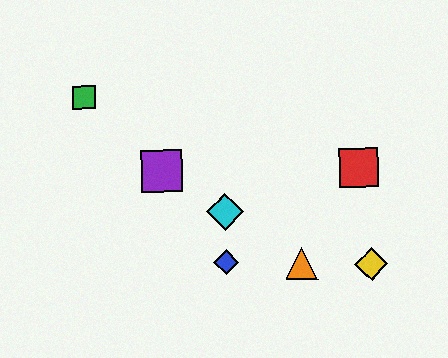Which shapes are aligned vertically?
The blue diamond, the cyan diamond are aligned vertically.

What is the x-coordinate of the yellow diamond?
The yellow diamond is at x≈371.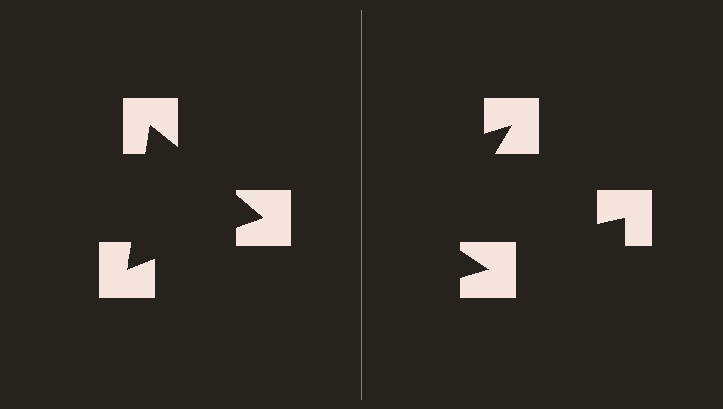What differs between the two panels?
The notched squares are positioned identically on both sides; only the wedge orientations differ. On the left they align to a triangle; on the right they are misaligned.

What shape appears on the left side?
An illusory triangle.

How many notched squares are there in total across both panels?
6 — 3 on each side.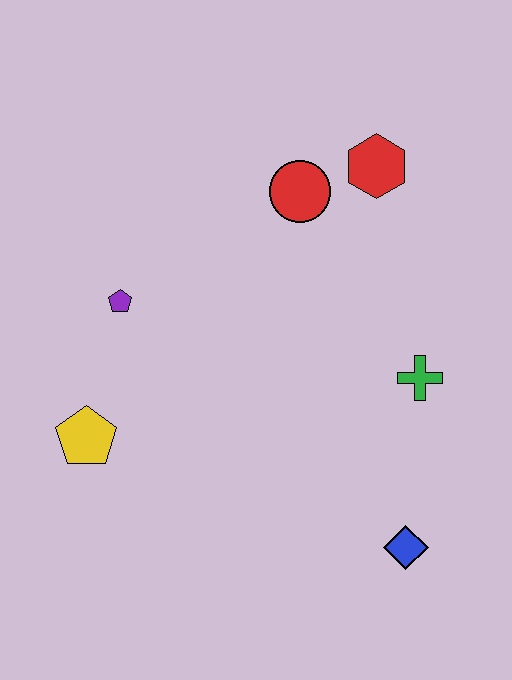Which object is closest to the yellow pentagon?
The purple pentagon is closest to the yellow pentagon.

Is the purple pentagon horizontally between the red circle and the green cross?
No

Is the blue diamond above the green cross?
No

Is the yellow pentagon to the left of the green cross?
Yes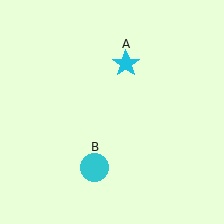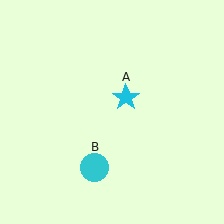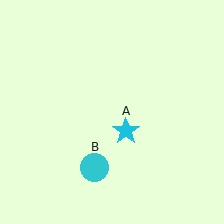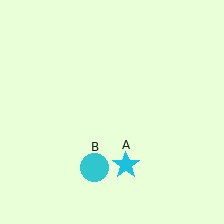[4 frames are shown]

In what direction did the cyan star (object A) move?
The cyan star (object A) moved down.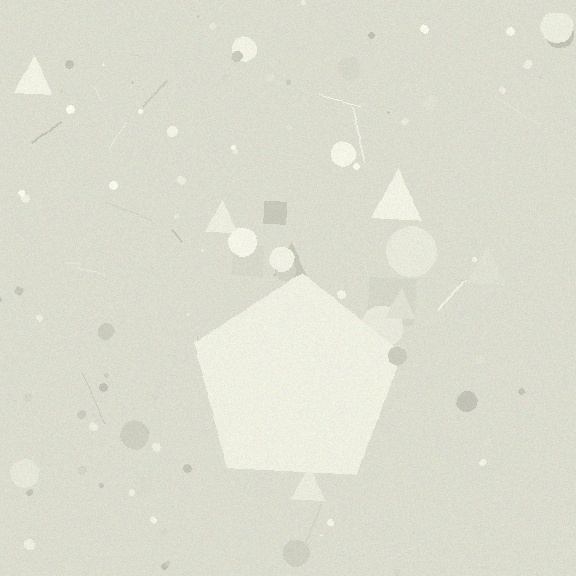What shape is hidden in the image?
A pentagon is hidden in the image.